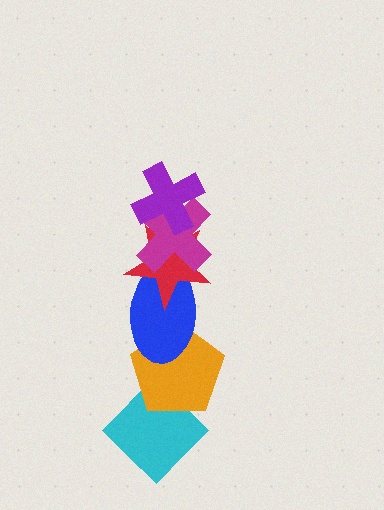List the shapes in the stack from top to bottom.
From top to bottom: the purple cross, the magenta cross, the red star, the blue ellipse, the orange pentagon, the cyan diamond.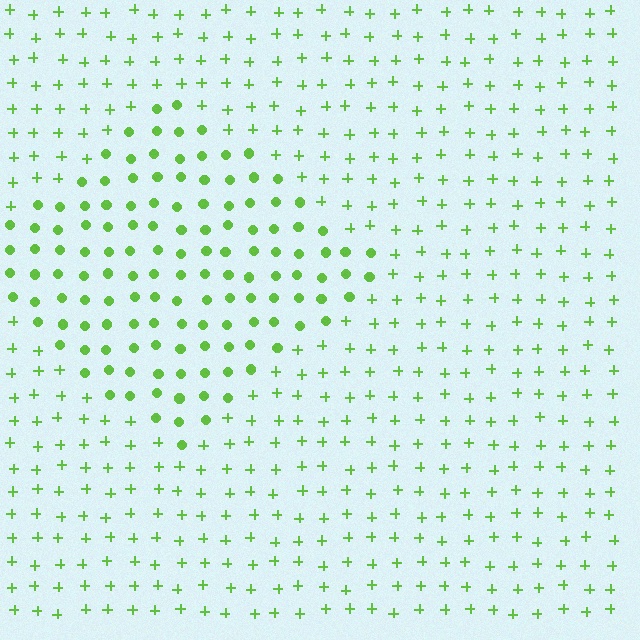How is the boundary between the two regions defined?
The boundary is defined by a change in element shape: circles inside vs. plus signs outside. All elements share the same color and spacing.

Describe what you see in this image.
The image is filled with small lime elements arranged in a uniform grid. A diamond-shaped region contains circles, while the surrounding area contains plus signs. The boundary is defined purely by the change in element shape.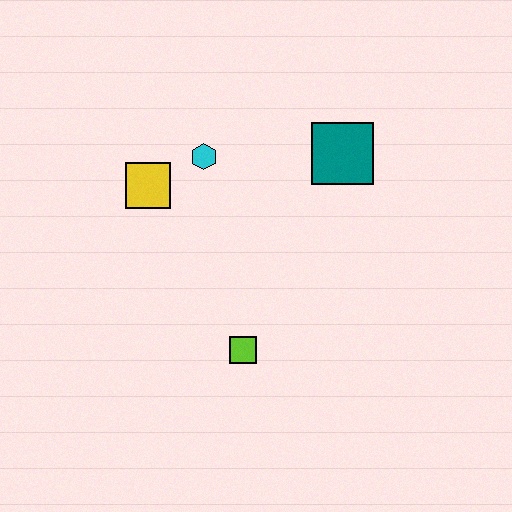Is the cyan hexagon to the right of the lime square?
No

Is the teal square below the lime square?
No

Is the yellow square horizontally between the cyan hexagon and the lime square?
No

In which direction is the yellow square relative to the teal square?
The yellow square is to the left of the teal square.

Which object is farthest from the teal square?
The lime square is farthest from the teal square.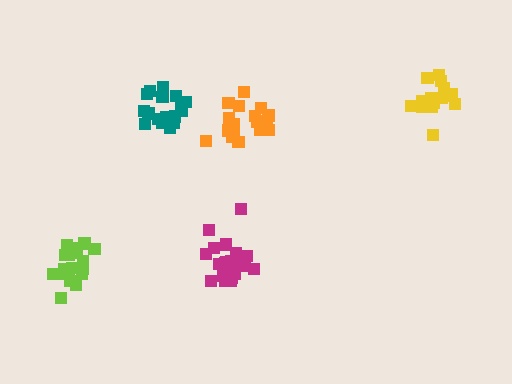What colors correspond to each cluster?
The clusters are colored: yellow, lime, magenta, orange, teal.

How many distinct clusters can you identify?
There are 5 distinct clusters.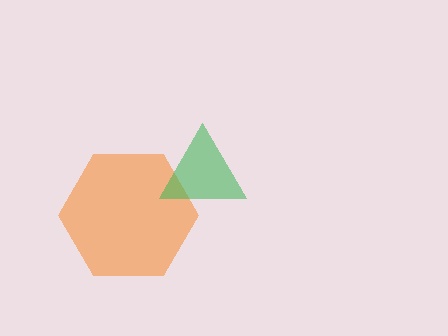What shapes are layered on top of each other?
The layered shapes are: an orange hexagon, a green triangle.